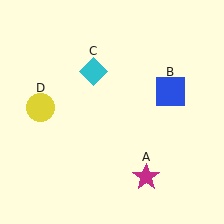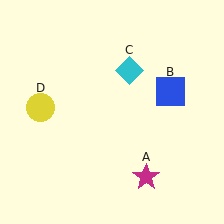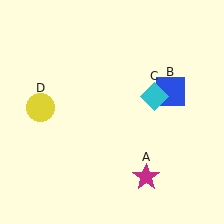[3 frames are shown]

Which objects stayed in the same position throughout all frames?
Magenta star (object A) and blue square (object B) and yellow circle (object D) remained stationary.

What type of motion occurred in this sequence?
The cyan diamond (object C) rotated clockwise around the center of the scene.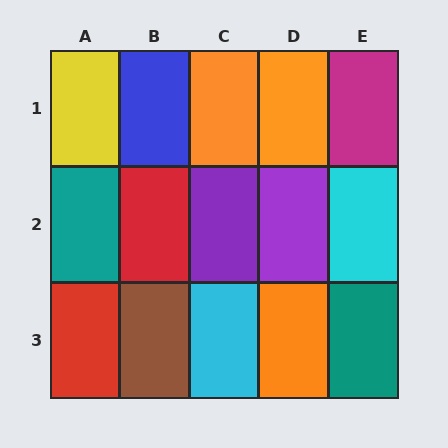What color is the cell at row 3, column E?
Teal.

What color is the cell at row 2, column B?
Red.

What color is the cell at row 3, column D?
Orange.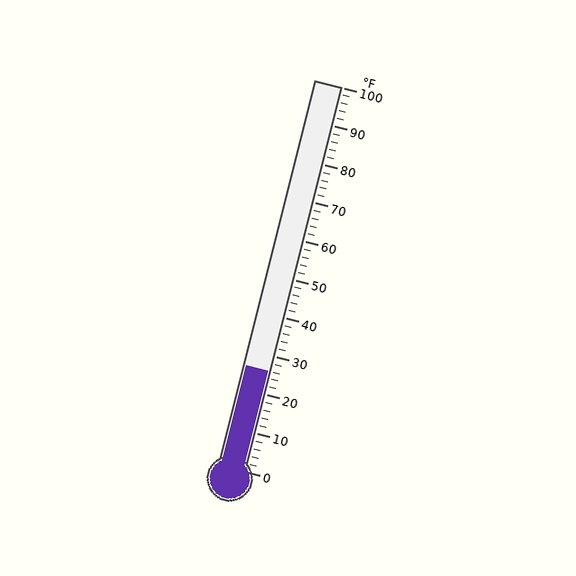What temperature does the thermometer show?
The thermometer shows approximately 26°F.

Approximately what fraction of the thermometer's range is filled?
The thermometer is filled to approximately 25% of its range.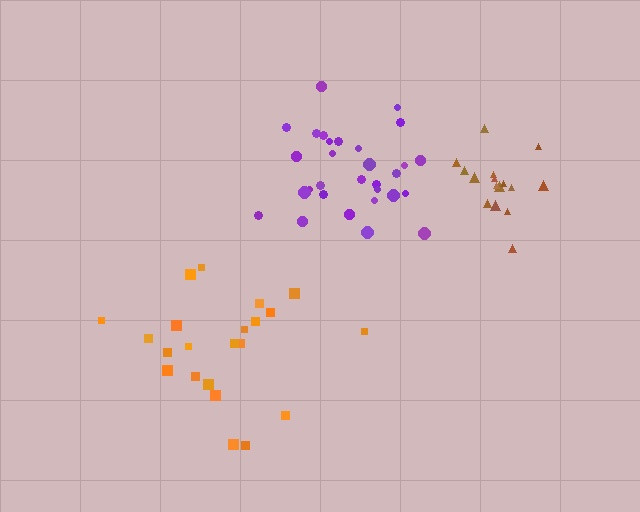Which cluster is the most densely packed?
Purple.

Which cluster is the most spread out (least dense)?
Orange.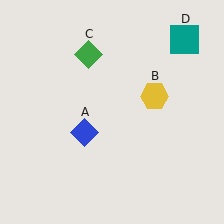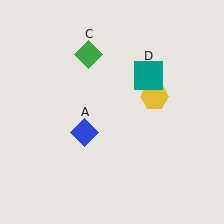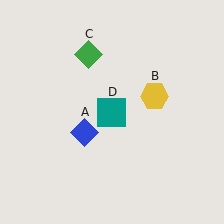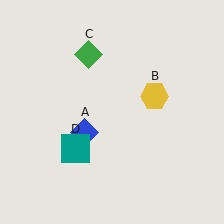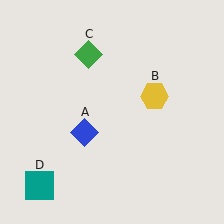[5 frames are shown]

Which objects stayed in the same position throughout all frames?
Blue diamond (object A) and yellow hexagon (object B) and green diamond (object C) remained stationary.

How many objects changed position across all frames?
1 object changed position: teal square (object D).